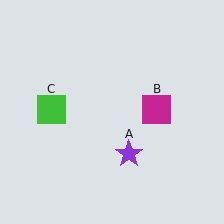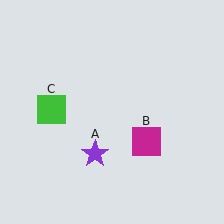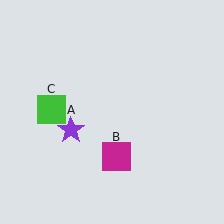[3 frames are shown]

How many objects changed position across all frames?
2 objects changed position: purple star (object A), magenta square (object B).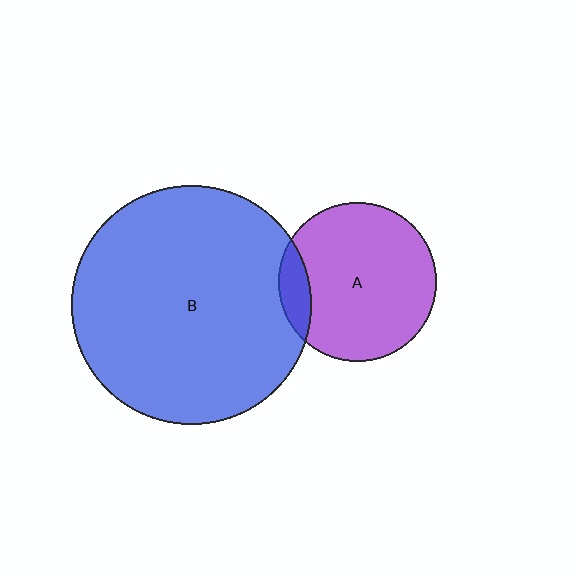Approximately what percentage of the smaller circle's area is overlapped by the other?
Approximately 10%.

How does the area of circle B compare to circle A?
Approximately 2.3 times.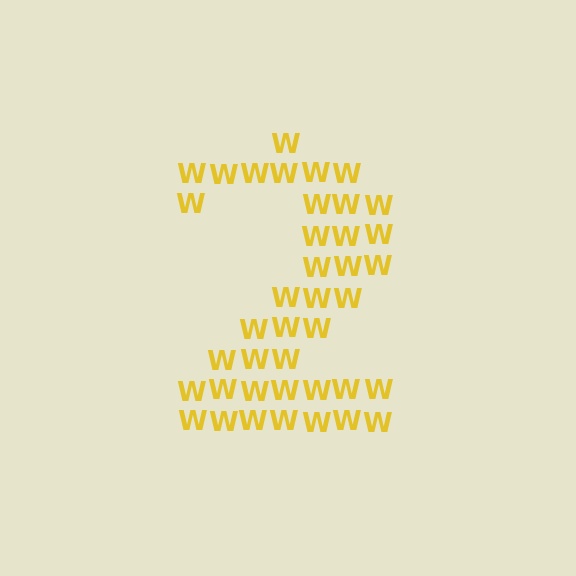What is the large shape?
The large shape is the digit 2.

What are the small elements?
The small elements are letter W's.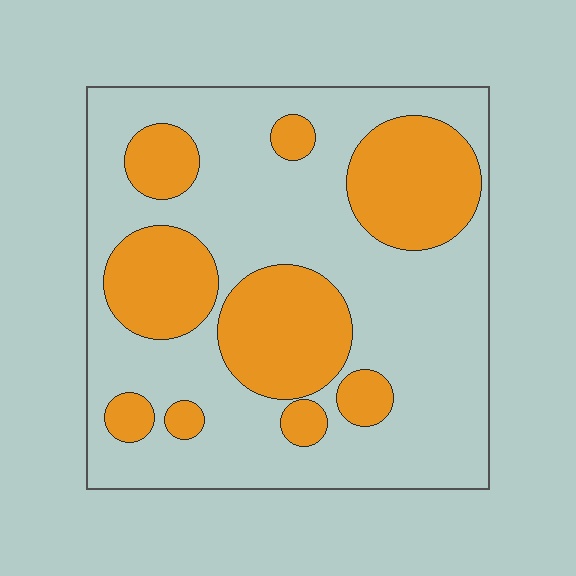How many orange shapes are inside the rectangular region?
9.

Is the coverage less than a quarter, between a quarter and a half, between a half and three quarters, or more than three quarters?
Between a quarter and a half.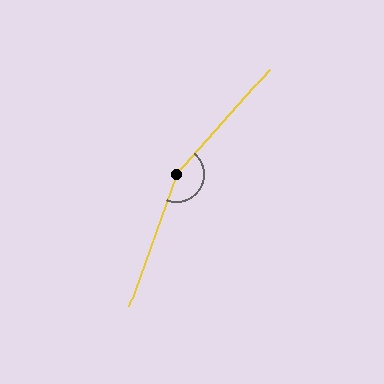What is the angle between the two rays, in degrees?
Approximately 158 degrees.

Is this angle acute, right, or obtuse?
It is obtuse.